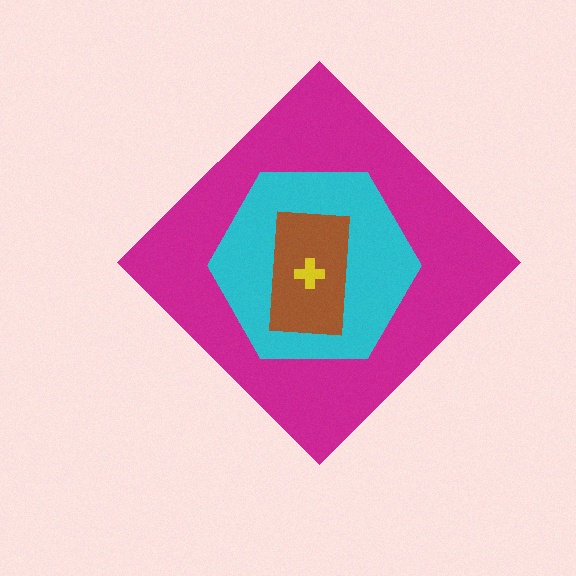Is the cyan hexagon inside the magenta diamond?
Yes.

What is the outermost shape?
The magenta diamond.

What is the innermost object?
The yellow cross.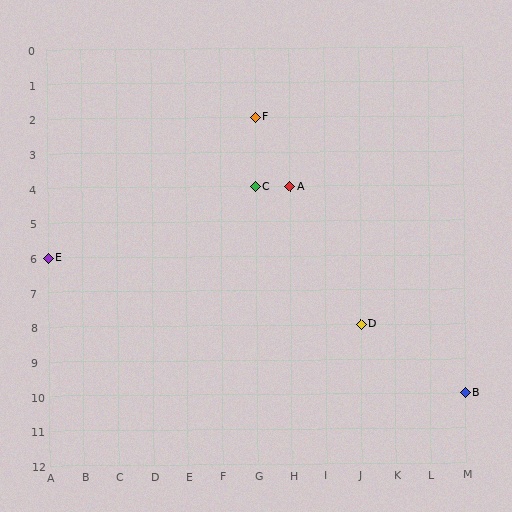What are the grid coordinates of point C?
Point C is at grid coordinates (G, 4).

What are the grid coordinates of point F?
Point F is at grid coordinates (G, 2).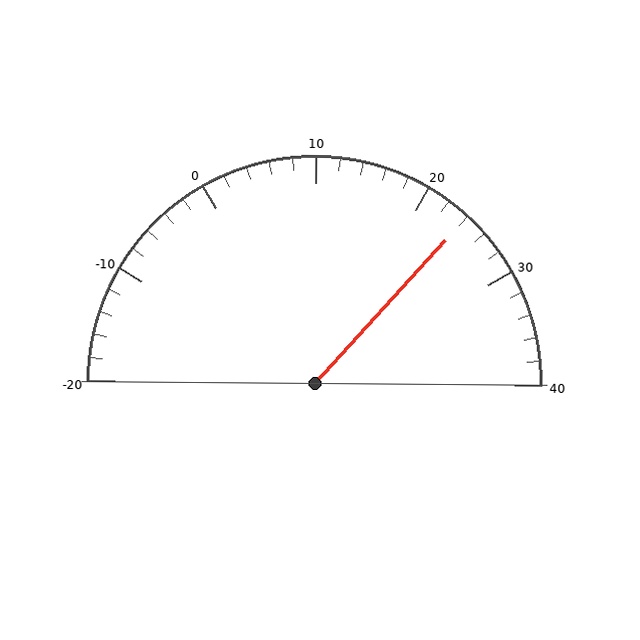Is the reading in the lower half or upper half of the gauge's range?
The reading is in the upper half of the range (-20 to 40).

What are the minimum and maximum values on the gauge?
The gauge ranges from -20 to 40.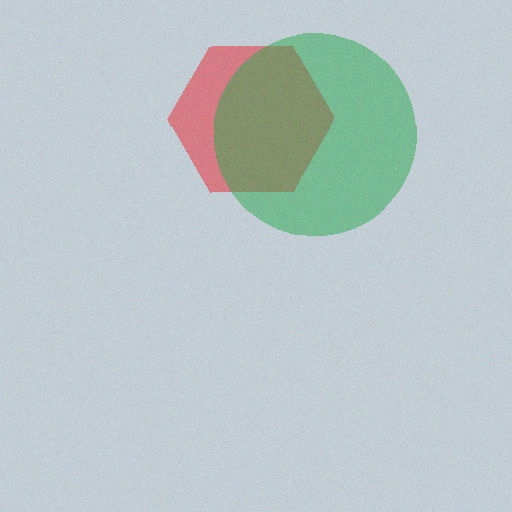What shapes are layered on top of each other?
The layered shapes are: a red hexagon, a green circle.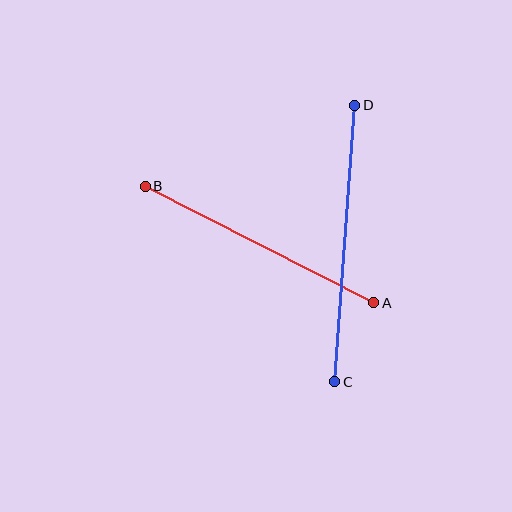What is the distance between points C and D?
The distance is approximately 277 pixels.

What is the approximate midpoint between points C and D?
The midpoint is at approximately (345, 243) pixels.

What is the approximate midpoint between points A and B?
The midpoint is at approximately (260, 244) pixels.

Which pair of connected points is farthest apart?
Points C and D are farthest apart.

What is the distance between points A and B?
The distance is approximately 257 pixels.